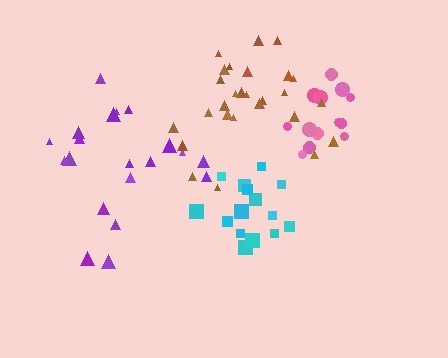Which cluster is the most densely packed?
Pink.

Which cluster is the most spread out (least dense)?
Brown.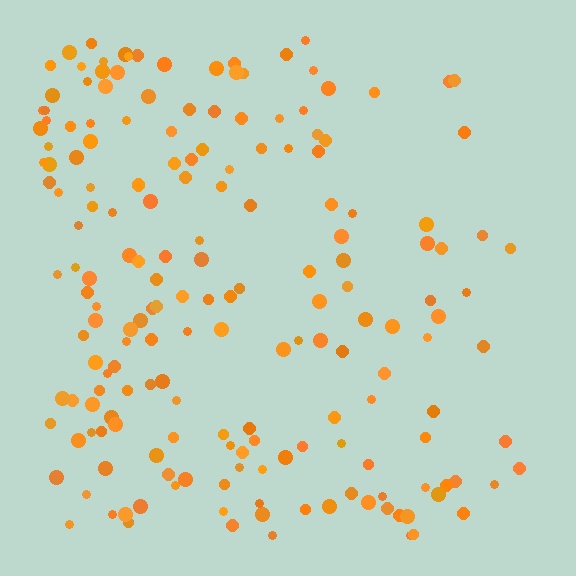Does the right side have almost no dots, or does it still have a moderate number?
Still a moderate number, just noticeably fewer than the left.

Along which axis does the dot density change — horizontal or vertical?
Horizontal.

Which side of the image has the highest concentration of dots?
The left.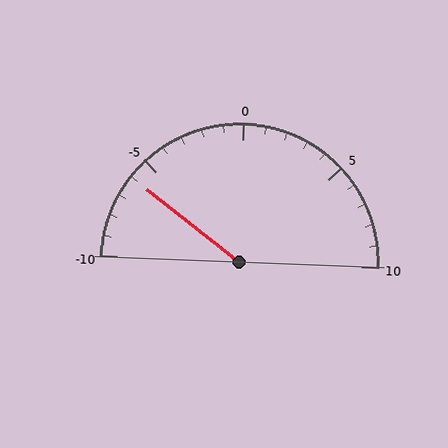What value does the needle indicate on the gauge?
The needle indicates approximately -6.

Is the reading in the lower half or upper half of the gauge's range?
The reading is in the lower half of the range (-10 to 10).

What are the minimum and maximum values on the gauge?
The gauge ranges from -10 to 10.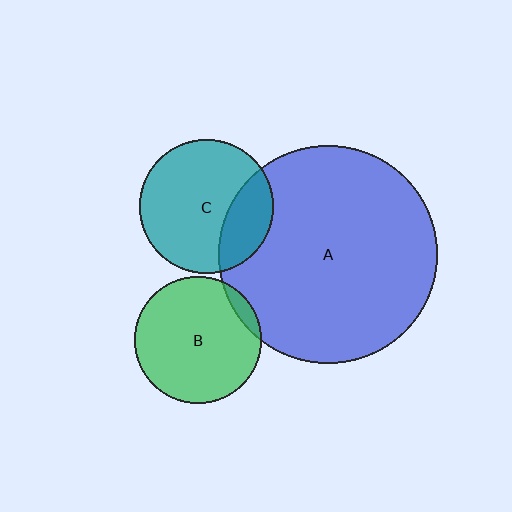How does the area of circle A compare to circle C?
Approximately 2.6 times.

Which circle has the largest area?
Circle A (blue).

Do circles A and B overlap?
Yes.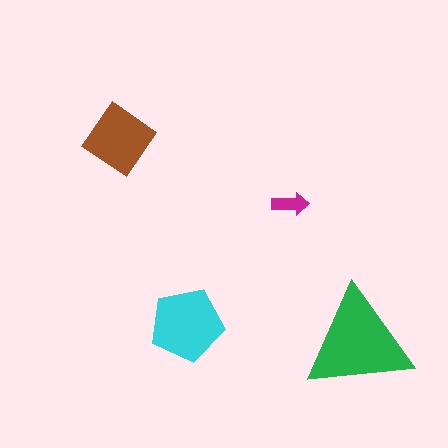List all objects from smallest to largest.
The magenta arrow, the brown diamond, the cyan pentagon, the green triangle.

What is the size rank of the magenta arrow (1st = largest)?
4th.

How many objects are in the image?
There are 4 objects in the image.